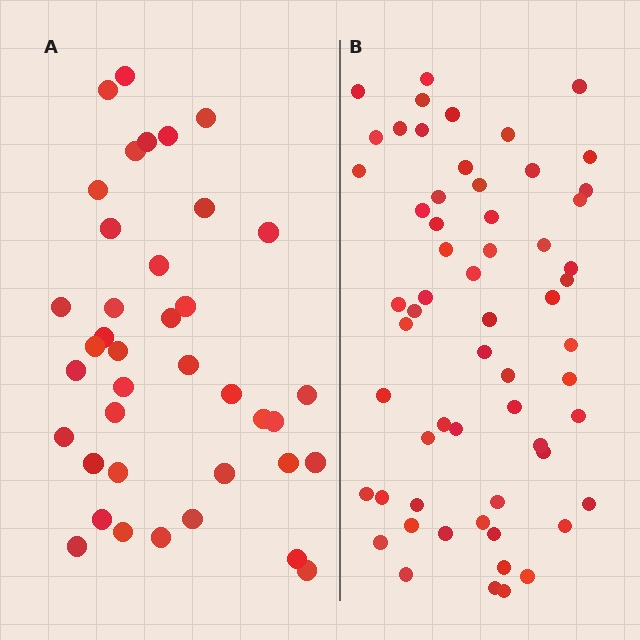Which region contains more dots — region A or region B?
Region B (the right region) has more dots.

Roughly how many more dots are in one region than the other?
Region B has approximately 20 more dots than region A.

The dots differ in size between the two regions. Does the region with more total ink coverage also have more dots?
No. Region A has more total ink coverage because its dots are larger, but region B actually contains more individual dots. Total area can be misleading — the number of items is what matters here.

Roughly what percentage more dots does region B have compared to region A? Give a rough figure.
About 55% more.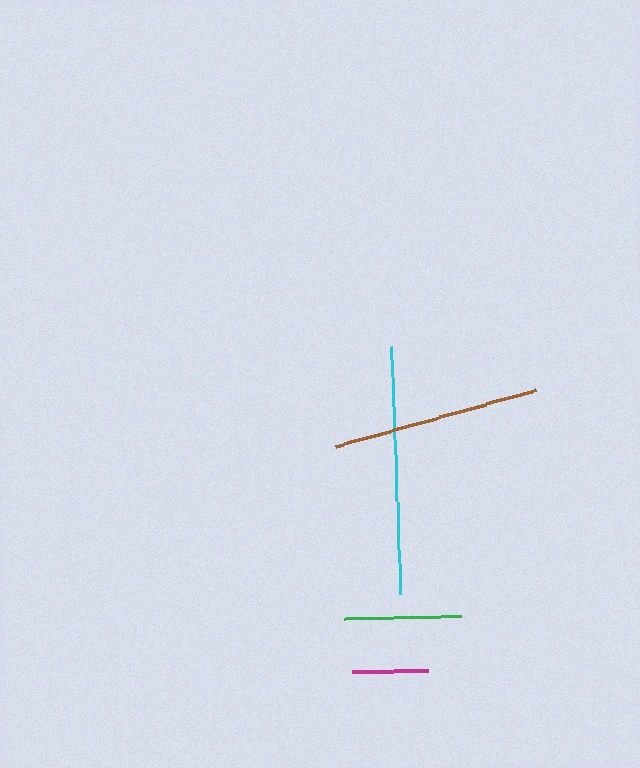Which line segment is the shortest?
The magenta line is the shortest at approximately 76 pixels.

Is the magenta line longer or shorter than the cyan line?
The cyan line is longer than the magenta line.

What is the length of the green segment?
The green segment is approximately 117 pixels long.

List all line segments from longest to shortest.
From longest to shortest: cyan, brown, green, magenta.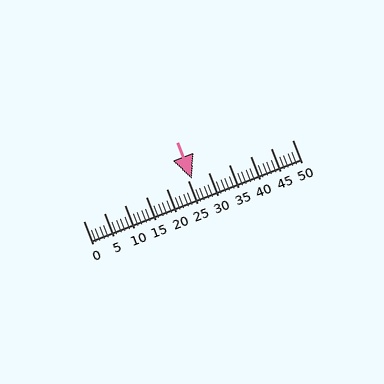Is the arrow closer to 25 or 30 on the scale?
The arrow is closer to 25.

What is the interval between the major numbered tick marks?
The major tick marks are spaced 5 units apart.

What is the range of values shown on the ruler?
The ruler shows values from 0 to 50.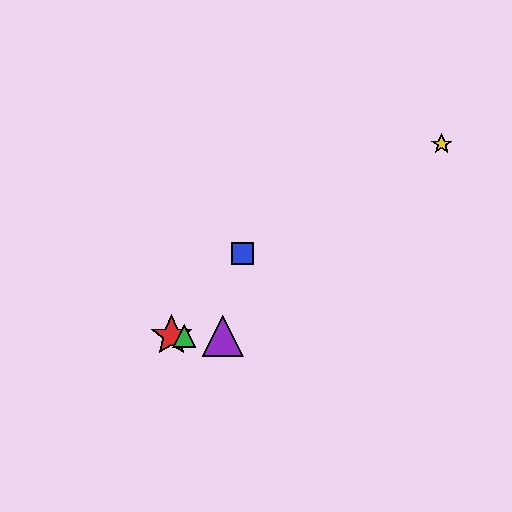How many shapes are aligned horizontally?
3 shapes (the red star, the green triangle, the purple triangle) are aligned horizontally.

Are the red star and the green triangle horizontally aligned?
Yes, both are at y≈336.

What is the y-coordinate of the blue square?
The blue square is at y≈254.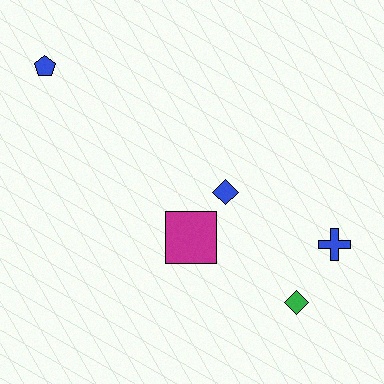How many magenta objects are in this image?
There is 1 magenta object.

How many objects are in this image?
There are 5 objects.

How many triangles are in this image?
There are no triangles.